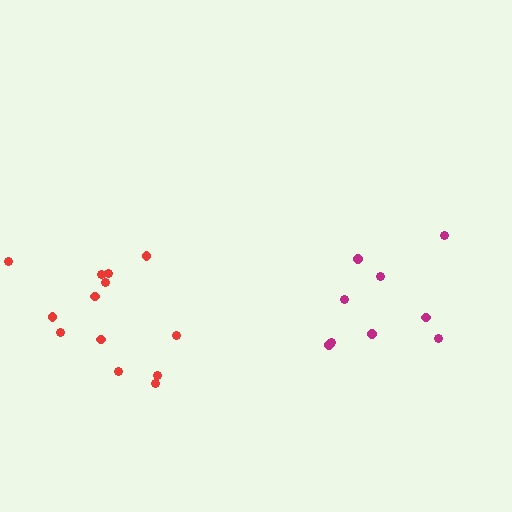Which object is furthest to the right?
The magenta cluster is rightmost.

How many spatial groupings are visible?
There are 2 spatial groupings.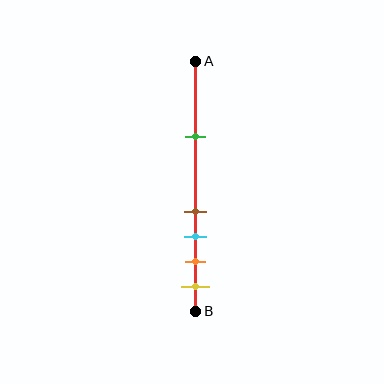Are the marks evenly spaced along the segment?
No, the marks are not evenly spaced.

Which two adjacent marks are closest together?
The brown and cyan marks are the closest adjacent pair.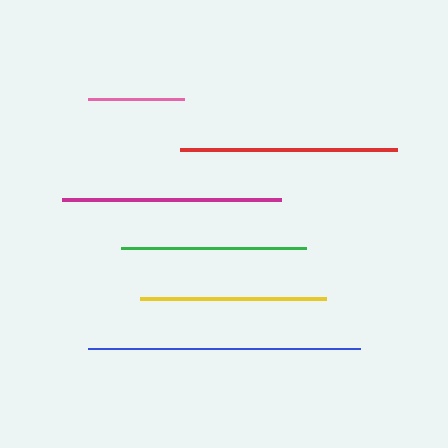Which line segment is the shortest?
The pink line is the shortest at approximately 96 pixels.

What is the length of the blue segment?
The blue segment is approximately 272 pixels long.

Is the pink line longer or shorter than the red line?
The red line is longer than the pink line.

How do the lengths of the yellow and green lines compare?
The yellow and green lines are approximately the same length.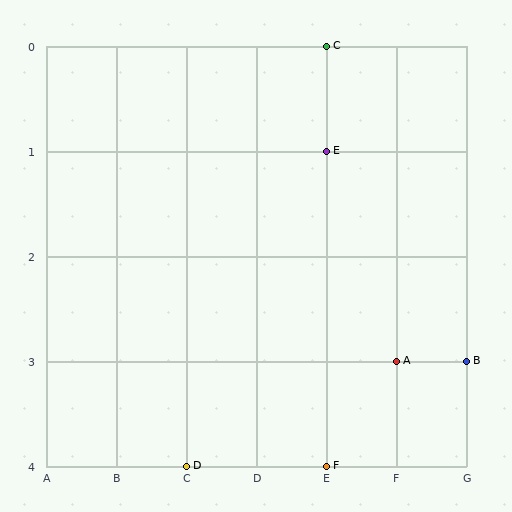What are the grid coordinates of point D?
Point D is at grid coordinates (C, 4).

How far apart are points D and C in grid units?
Points D and C are 2 columns and 4 rows apart (about 4.5 grid units diagonally).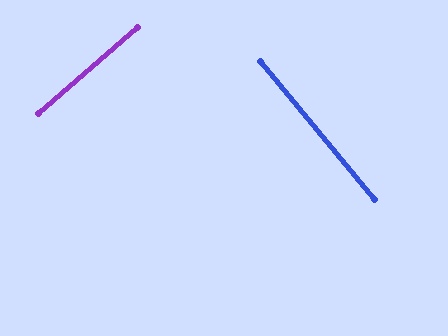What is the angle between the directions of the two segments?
Approximately 89 degrees.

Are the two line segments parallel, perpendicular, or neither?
Perpendicular — they meet at approximately 89°.